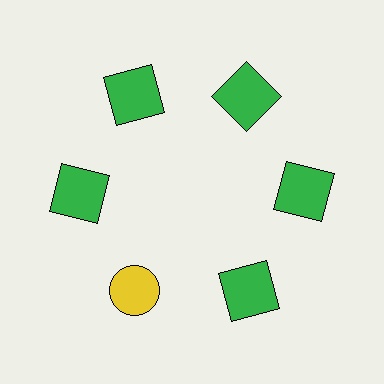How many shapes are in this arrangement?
There are 6 shapes arranged in a ring pattern.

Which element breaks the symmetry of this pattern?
The yellow circle at roughly the 7 o'clock position breaks the symmetry. All other shapes are green squares.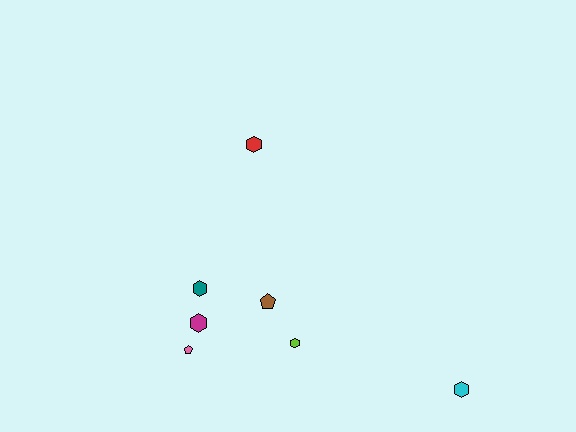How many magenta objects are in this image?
There is 1 magenta object.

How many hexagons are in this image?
There are 5 hexagons.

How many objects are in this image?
There are 7 objects.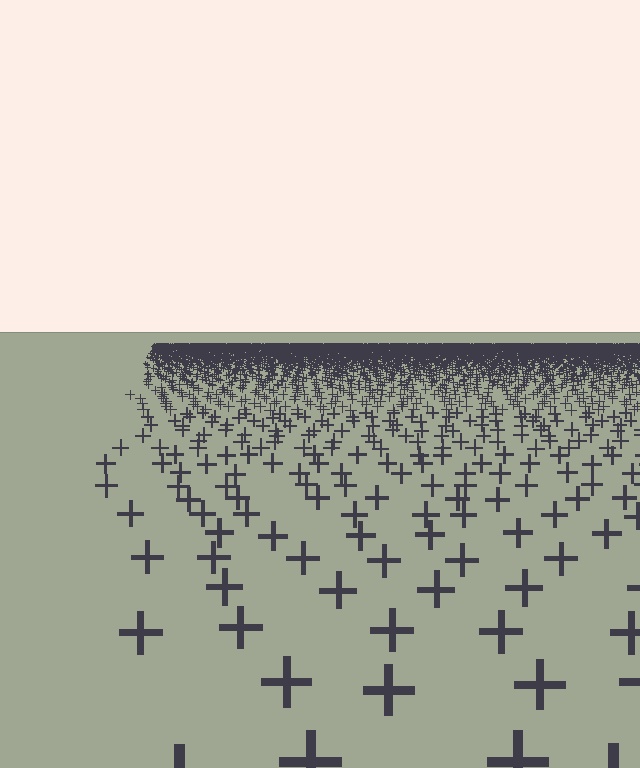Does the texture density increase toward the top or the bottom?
Density increases toward the top.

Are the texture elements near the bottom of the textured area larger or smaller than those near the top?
Larger. Near the bottom, elements are closer to the viewer and appear at a bigger on-screen size.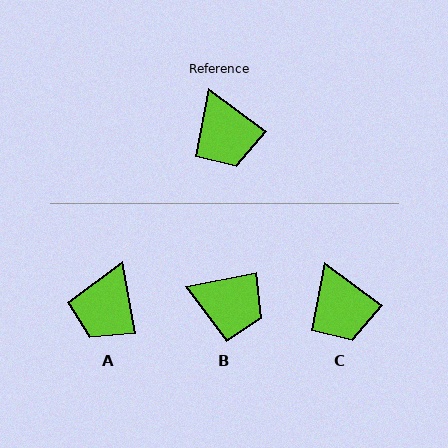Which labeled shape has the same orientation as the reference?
C.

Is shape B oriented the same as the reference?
No, it is off by about 47 degrees.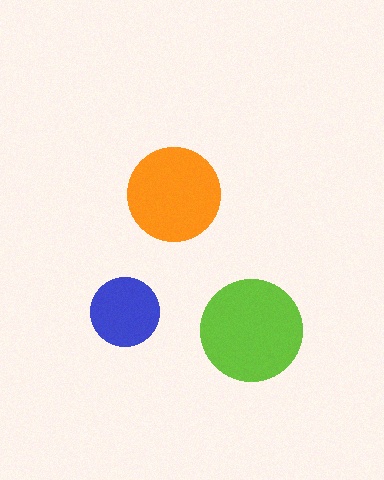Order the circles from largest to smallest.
the lime one, the orange one, the blue one.